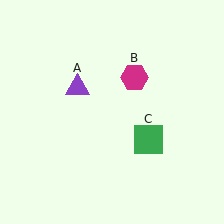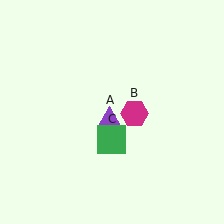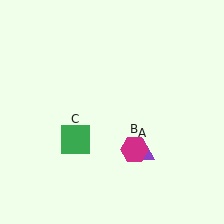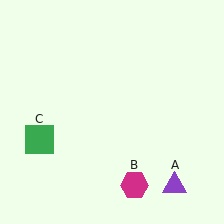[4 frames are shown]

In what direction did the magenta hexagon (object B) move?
The magenta hexagon (object B) moved down.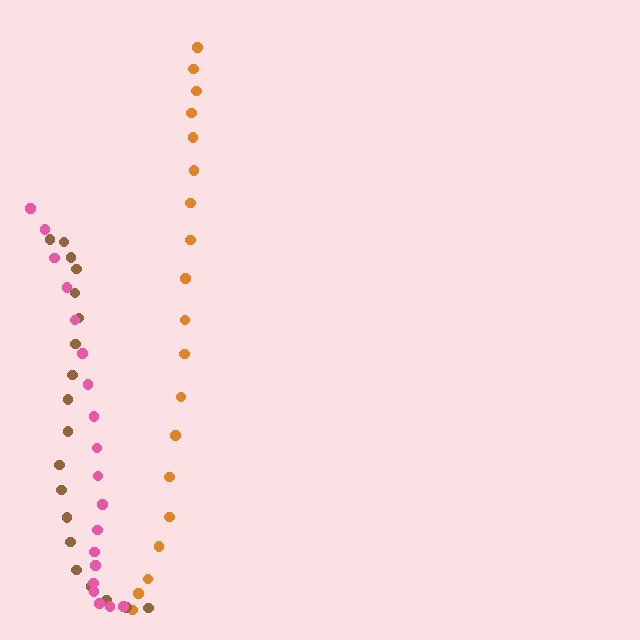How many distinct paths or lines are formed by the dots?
There are 3 distinct paths.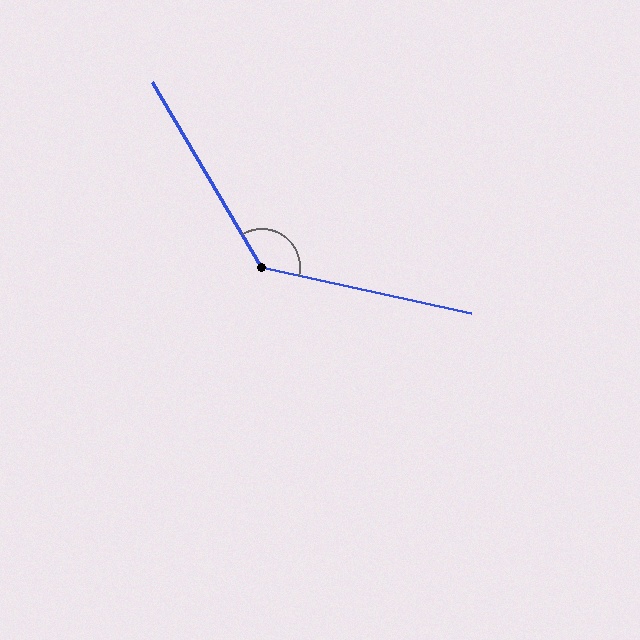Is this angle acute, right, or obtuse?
It is obtuse.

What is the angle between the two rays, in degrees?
Approximately 133 degrees.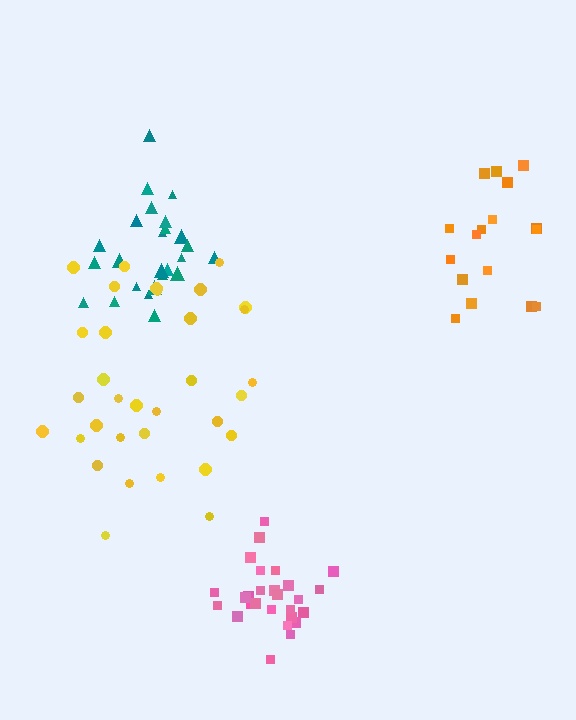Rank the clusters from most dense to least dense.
pink, teal, yellow, orange.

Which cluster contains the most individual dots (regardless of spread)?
Yellow (33).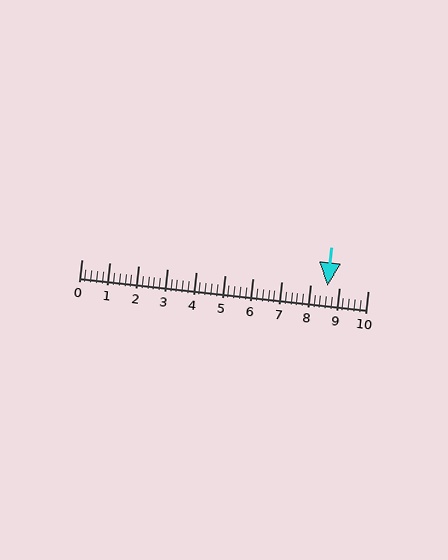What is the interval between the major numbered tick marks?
The major tick marks are spaced 1 units apart.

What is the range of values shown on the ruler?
The ruler shows values from 0 to 10.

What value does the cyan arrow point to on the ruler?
The cyan arrow points to approximately 8.6.